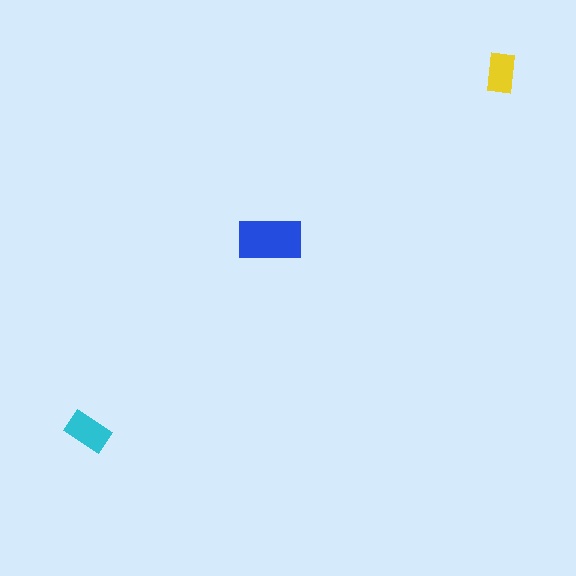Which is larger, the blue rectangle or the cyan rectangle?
The blue one.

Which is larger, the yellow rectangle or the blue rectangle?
The blue one.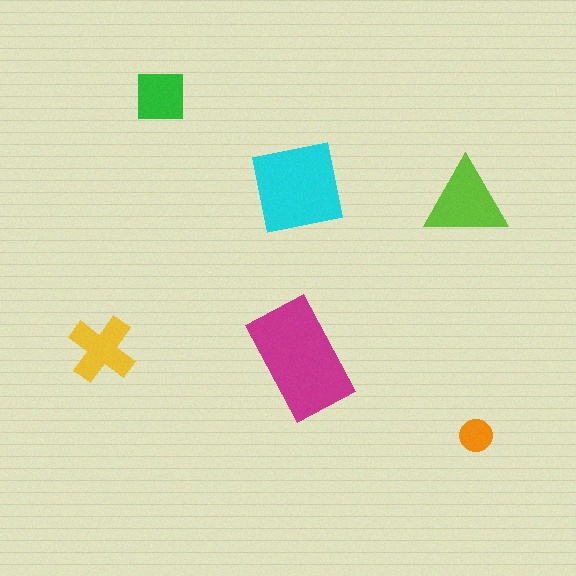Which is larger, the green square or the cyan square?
The cyan square.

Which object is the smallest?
The orange circle.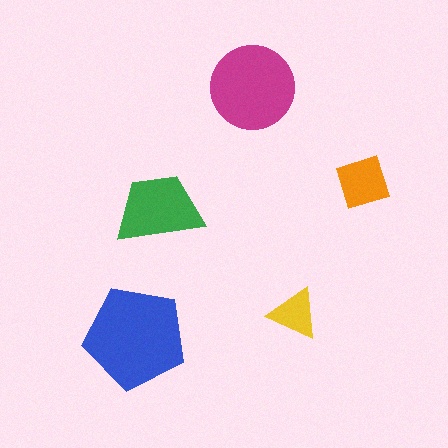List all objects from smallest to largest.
The yellow triangle, the orange square, the green trapezoid, the magenta circle, the blue pentagon.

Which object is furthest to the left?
The blue pentagon is leftmost.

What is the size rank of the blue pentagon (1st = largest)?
1st.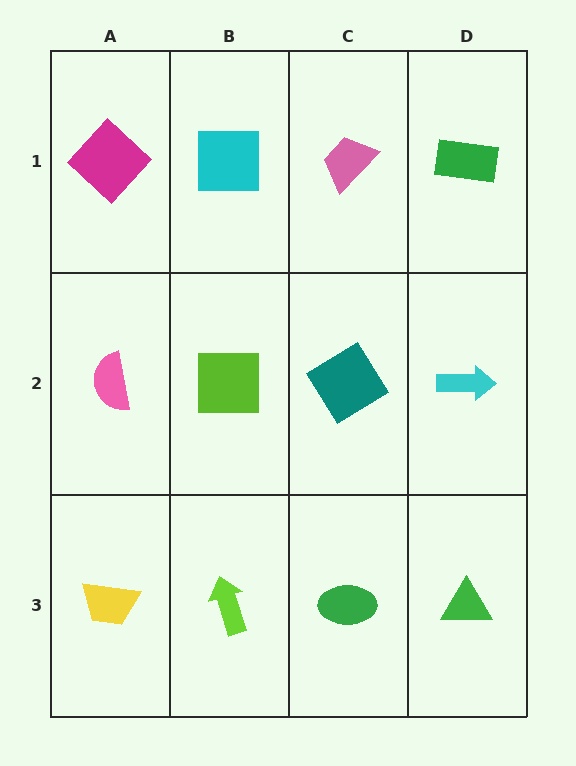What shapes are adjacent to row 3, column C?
A teal diamond (row 2, column C), a lime arrow (row 3, column B), a green triangle (row 3, column D).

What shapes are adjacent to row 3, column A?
A pink semicircle (row 2, column A), a lime arrow (row 3, column B).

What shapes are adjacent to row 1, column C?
A teal diamond (row 2, column C), a cyan square (row 1, column B), a green rectangle (row 1, column D).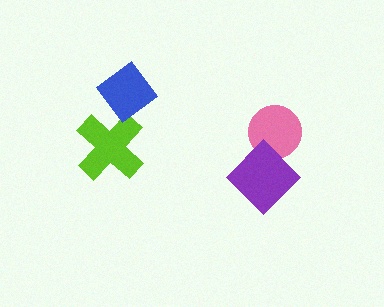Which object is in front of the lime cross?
The blue diamond is in front of the lime cross.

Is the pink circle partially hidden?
Yes, it is partially covered by another shape.